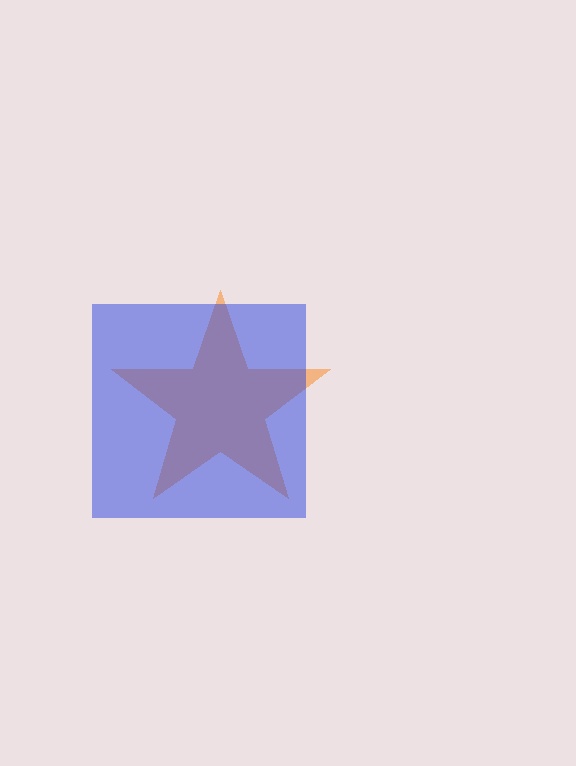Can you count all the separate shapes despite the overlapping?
Yes, there are 2 separate shapes.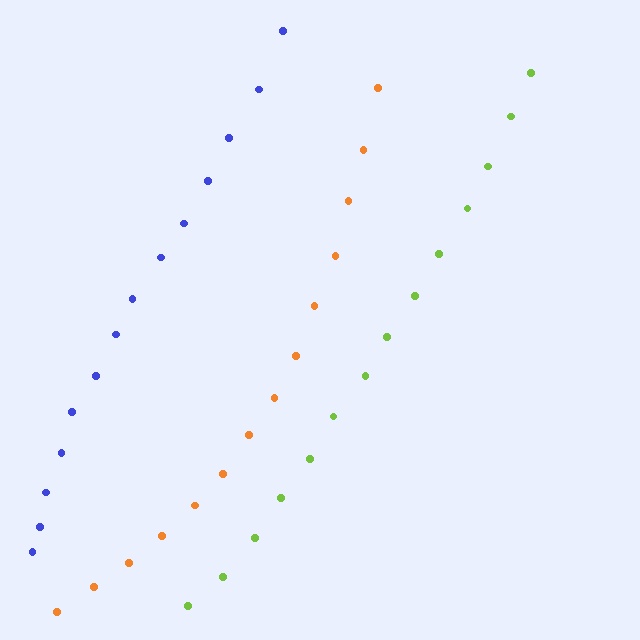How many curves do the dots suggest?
There are 3 distinct paths.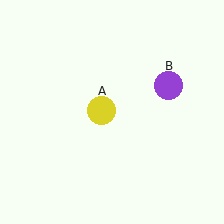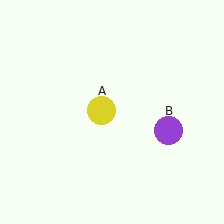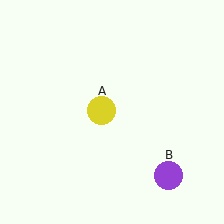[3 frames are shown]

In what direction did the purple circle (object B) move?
The purple circle (object B) moved down.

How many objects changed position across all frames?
1 object changed position: purple circle (object B).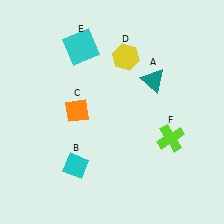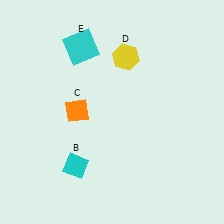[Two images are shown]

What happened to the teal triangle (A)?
The teal triangle (A) was removed in Image 2. It was in the top-right area of Image 1.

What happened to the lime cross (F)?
The lime cross (F) was removed in Image 2. It was in the bottom-right area of Image 1.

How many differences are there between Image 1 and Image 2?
There are 2 differences between the two images.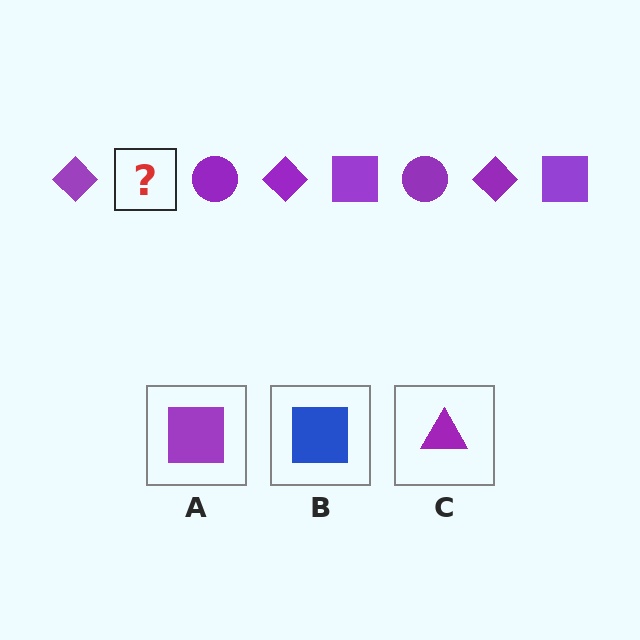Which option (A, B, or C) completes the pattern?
A.